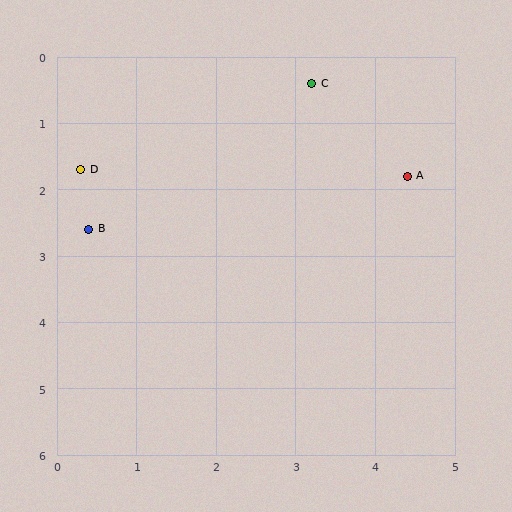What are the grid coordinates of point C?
Point C is at approximately (3.2, 0.4).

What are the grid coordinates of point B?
Point B is at approximately (0.4, 2.6).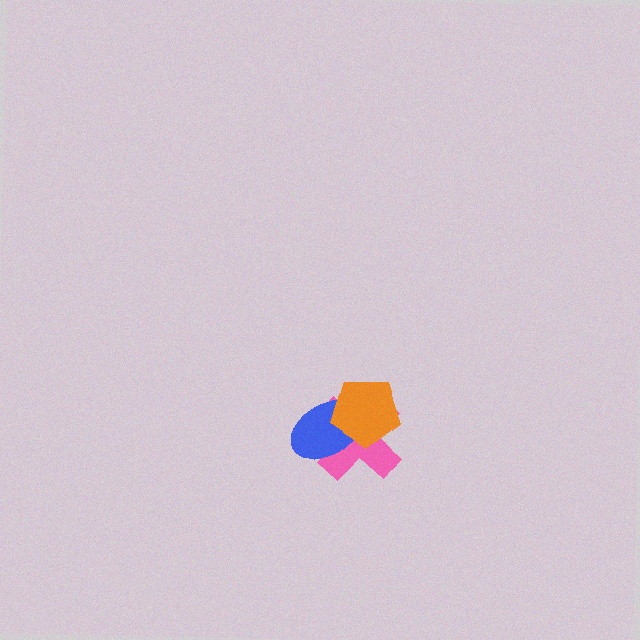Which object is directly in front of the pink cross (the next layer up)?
The blue ellipse is directly in front of the pink cross.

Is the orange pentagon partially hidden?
No, no other shape covers it.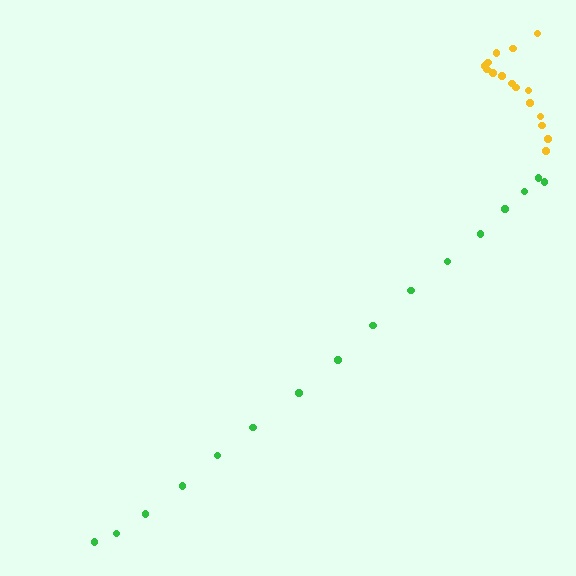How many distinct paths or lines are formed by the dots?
There are 2 distinct paths.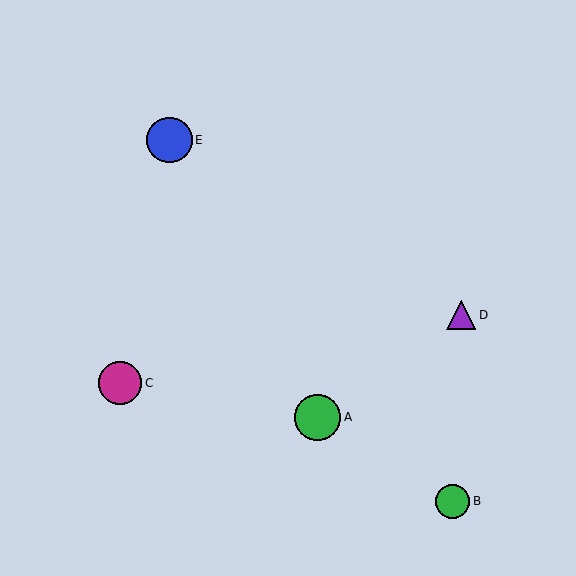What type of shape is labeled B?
Shape B is a green circle.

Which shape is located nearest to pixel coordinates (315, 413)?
The green circle (labeled A) at (317, 417) is nearest to that location.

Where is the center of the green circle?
The center of the green circle is at (317, 417).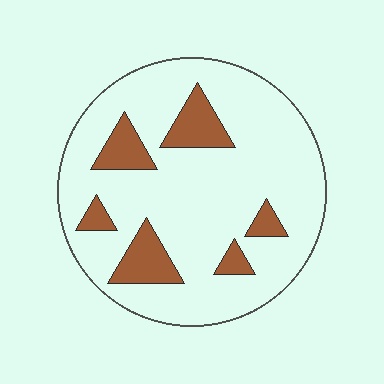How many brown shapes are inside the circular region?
6.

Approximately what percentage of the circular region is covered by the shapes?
Approximately 15%.